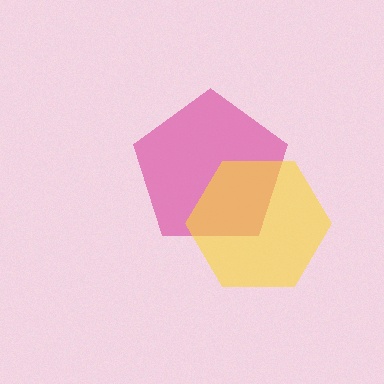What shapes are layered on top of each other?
The layered shapes are: a pink pentagon, a yellow hexagon.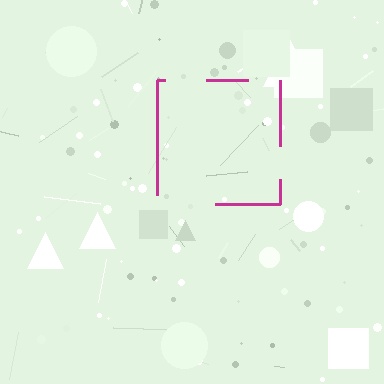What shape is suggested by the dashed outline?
The dashed outline suggests a square.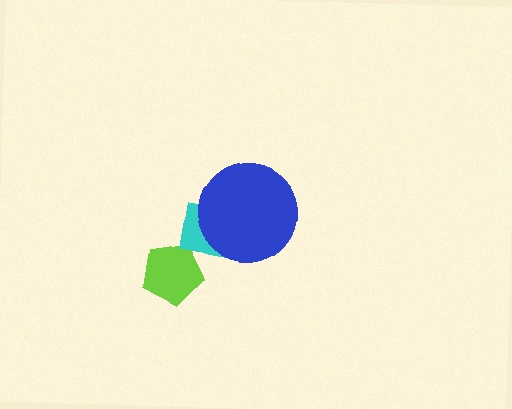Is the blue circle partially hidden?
No, no other shape covers it.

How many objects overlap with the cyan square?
2 objects overlap with the cyan square.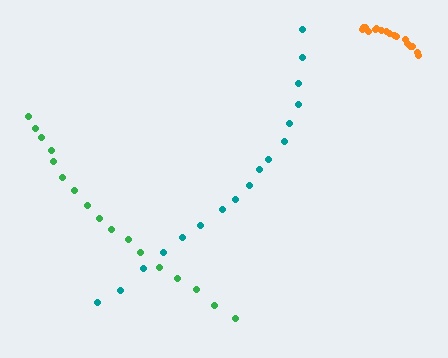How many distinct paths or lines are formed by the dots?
There are 3 distinct paths.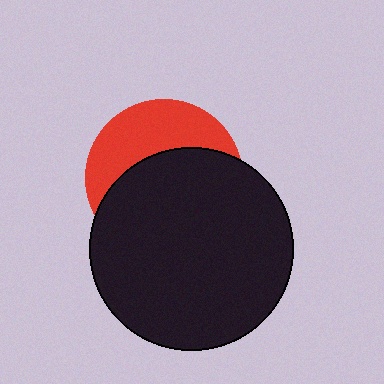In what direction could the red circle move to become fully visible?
The red circle could move up. That would shift it out from behind the black circle entirely.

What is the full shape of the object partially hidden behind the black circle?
The partially hidden object is a red circle.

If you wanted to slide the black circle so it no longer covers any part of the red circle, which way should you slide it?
Slide it down — that is the most direct way to separate the two shapes.